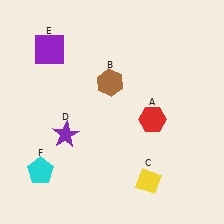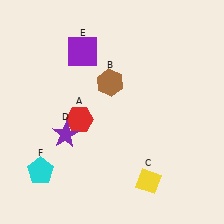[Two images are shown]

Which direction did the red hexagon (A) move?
The red hexagon (A) moved left.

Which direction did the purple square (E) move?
The purple square (E) moved right.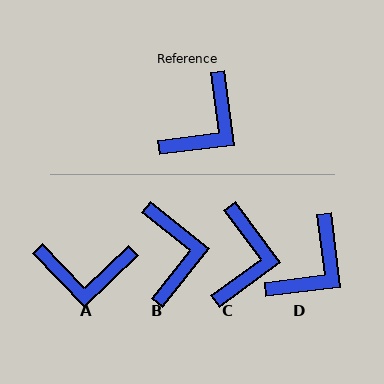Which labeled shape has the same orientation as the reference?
D.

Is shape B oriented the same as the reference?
No, it is off by about 44 degrees.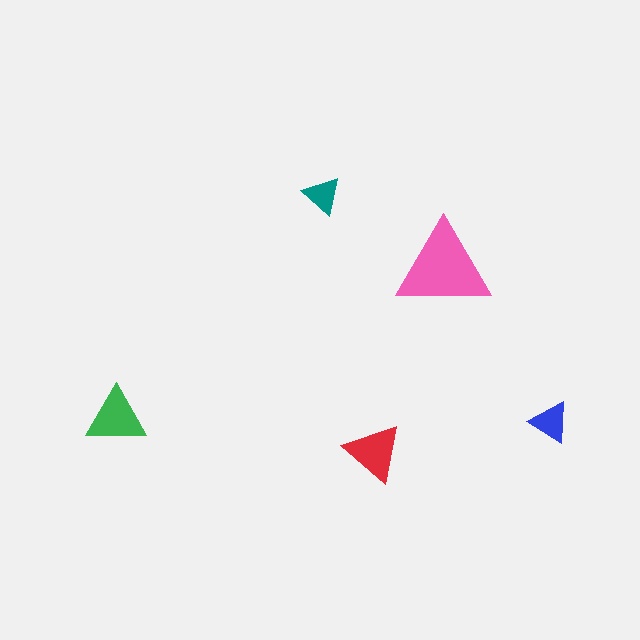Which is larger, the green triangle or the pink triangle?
The pink one.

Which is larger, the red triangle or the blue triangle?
The red one.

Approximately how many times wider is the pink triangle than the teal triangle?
About 2.5 times wider.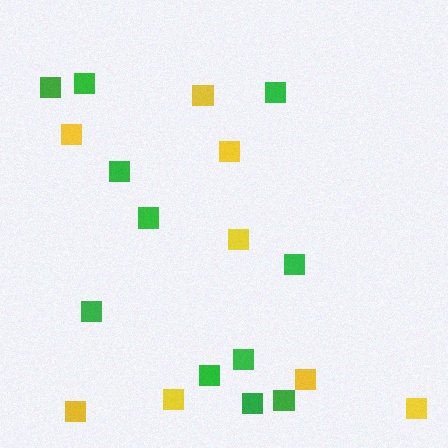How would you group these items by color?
There are 2 groups: one group of green squares (11) and one group of yellow squares (8).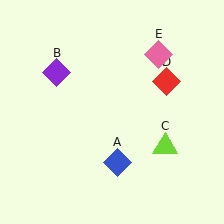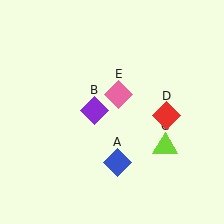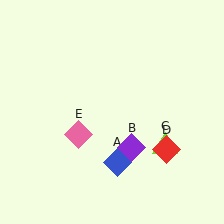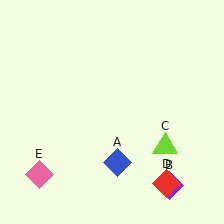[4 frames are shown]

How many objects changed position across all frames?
3 objects changed position: purple diamond (object B), red diamond (object D), pink diamond (object E).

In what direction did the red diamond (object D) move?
The red diamond (object D) moved down.